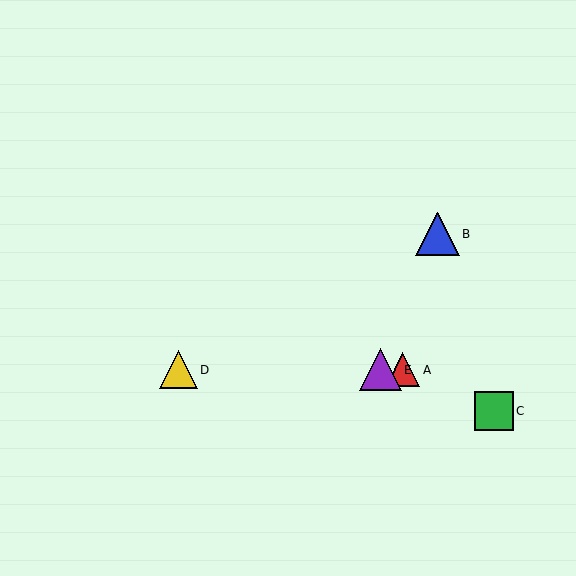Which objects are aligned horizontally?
Objects A, D, E are aligned horizontally.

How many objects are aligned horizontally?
3 objects (A, D, E) are aligned horizontally.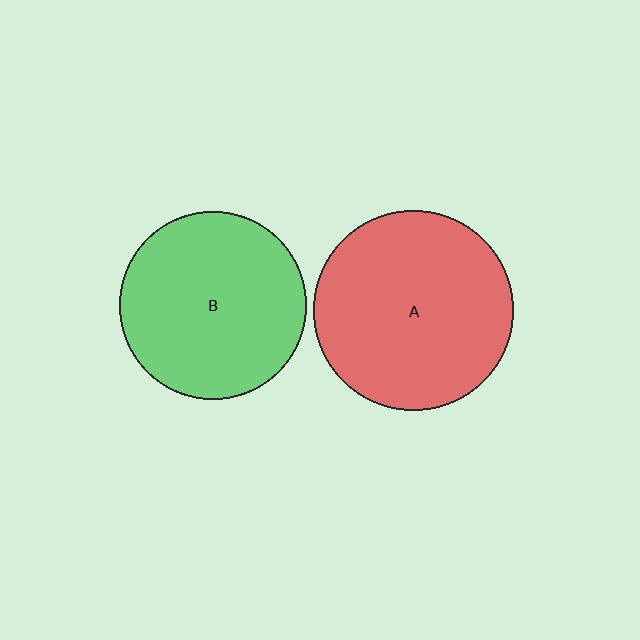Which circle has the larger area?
Circle A (red).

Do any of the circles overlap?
No, none of the circles overlap.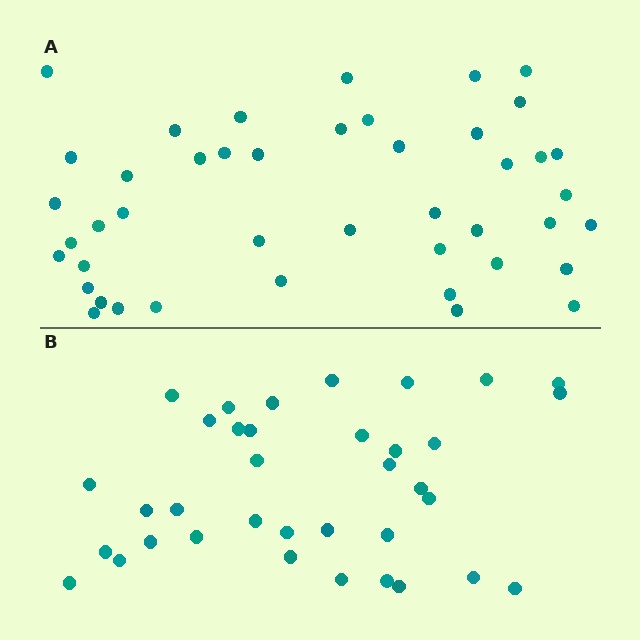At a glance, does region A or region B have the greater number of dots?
Region A (the top region) has more dots.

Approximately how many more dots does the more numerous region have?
Region A has roughly 8 or so more dots than region B.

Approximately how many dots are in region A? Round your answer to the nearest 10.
About 40 dots. (The exact count is 44, which rounds to 40.)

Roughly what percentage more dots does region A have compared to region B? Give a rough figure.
About 20% more.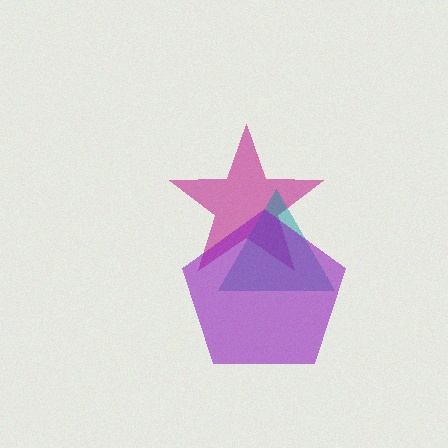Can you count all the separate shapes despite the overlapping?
Yes, there are 3 separate shapes.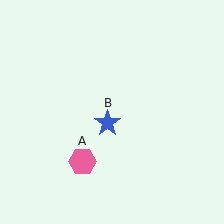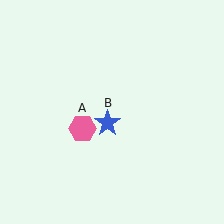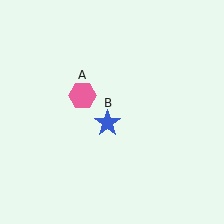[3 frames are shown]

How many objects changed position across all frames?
1 object changed position: pink hexagon (object A).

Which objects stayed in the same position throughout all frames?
Blue star (object B) remained stationary.